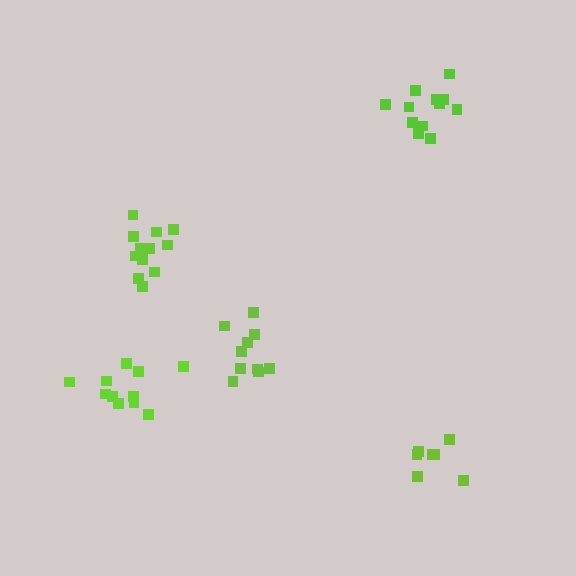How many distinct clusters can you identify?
There are 5 distinct clusters.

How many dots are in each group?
Group 1: 11 dots, Group 2: 12 dots, Group 3: 7 dots, Group 4: 12 dots, Group 5: 10 dots (52 total).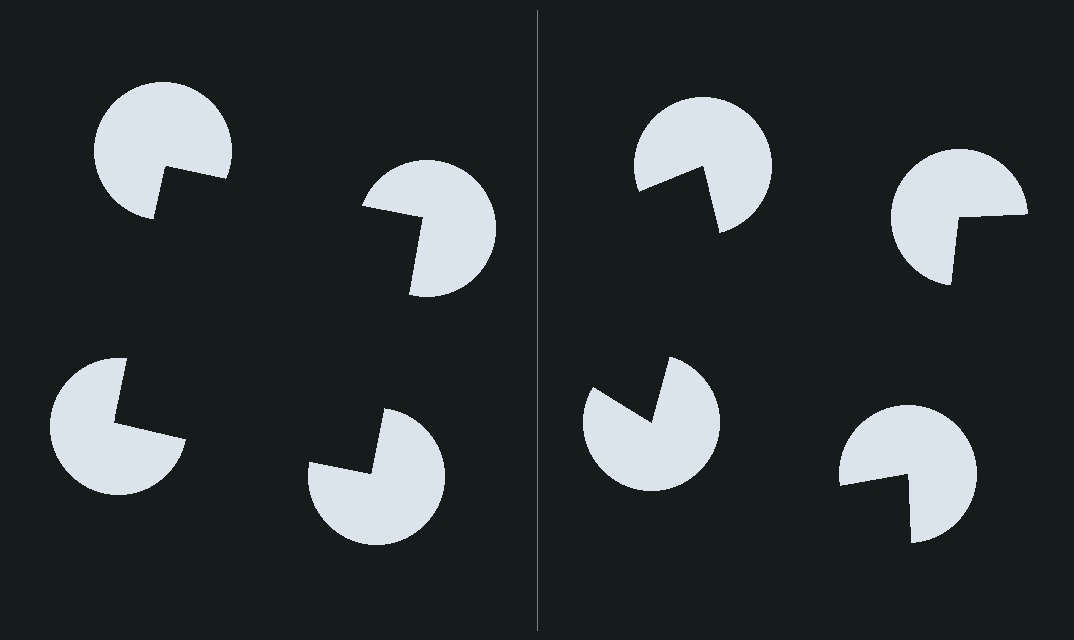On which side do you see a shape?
An illusory square appears on the left side. On the right side the wedge cuts are rotated, so no coherent shape forms.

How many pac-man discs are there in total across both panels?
8 — 4 on each side.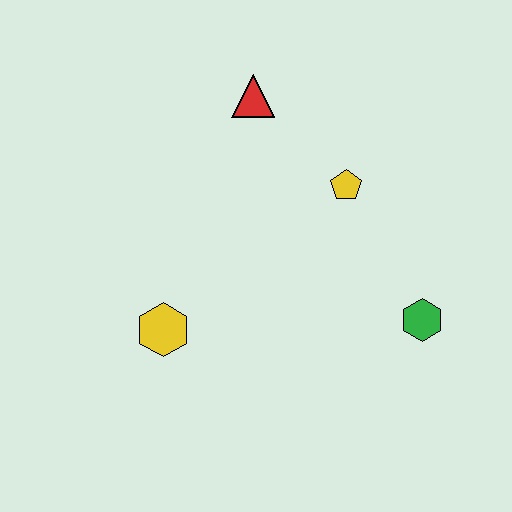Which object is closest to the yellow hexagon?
The yellow pentagon is closest to the yellow hexagon.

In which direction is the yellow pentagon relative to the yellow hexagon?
The yellow pentagon is to the right of the yellow hexagon.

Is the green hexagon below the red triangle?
Yes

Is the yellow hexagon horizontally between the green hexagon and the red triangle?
No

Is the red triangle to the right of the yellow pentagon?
No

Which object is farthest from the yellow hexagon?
The green hexagon is farthest from the yellow hexagon.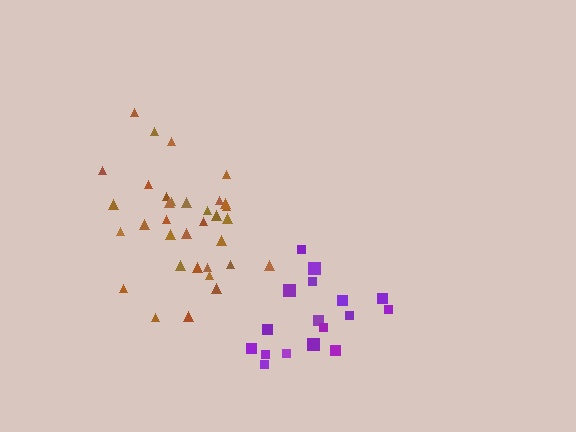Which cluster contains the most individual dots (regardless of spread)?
Brown (34).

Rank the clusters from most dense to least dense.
brown, purple.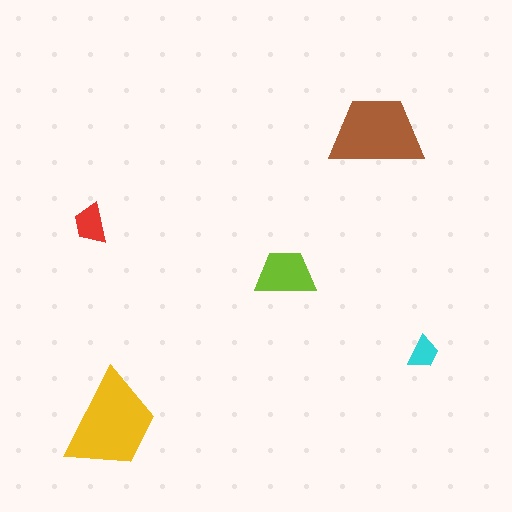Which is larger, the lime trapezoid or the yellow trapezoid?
The yellow one.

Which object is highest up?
The brown trapezoid is topmost.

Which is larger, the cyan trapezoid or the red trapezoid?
The red one.